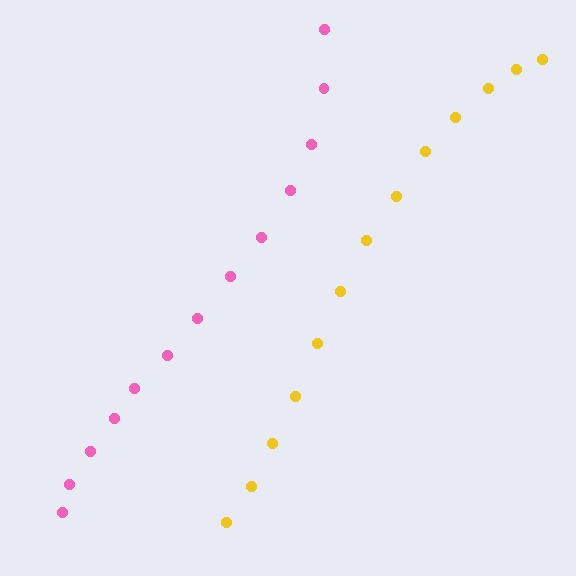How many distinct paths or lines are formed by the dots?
There are 2 distinct paths.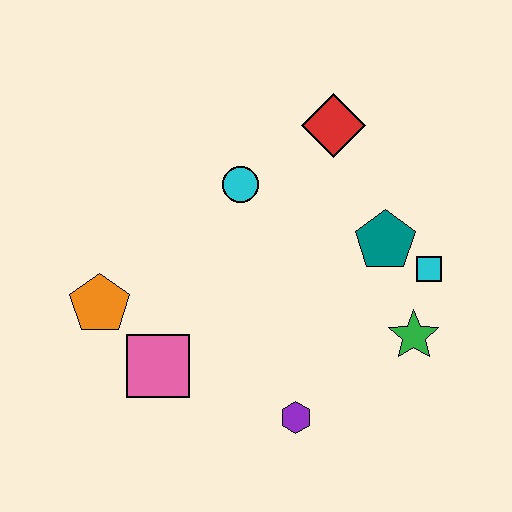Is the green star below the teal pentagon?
Yes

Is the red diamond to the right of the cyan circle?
Yes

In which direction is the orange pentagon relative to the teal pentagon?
The orange pentagon is to the left of the teal pentagon.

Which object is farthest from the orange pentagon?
The cyan square is farthest from the orange pentagon.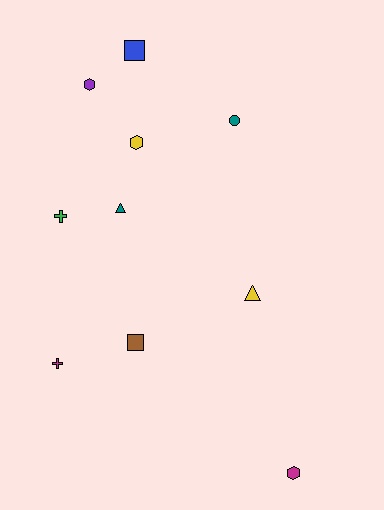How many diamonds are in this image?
There are no diamonds.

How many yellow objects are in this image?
There are 2 yellow objects.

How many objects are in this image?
There are 10 objects.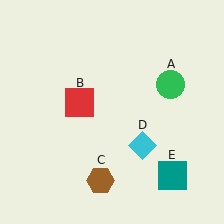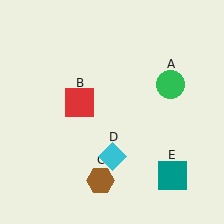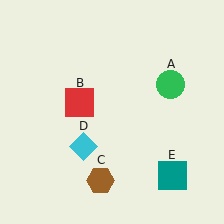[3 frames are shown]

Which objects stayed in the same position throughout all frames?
Green circle (object A) and red square (object B) and brown hexagon (object C) and teal square (object E) remained stationary.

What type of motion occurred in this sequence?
The cyan diamond (object D) rotated clockwise around the center of the scene.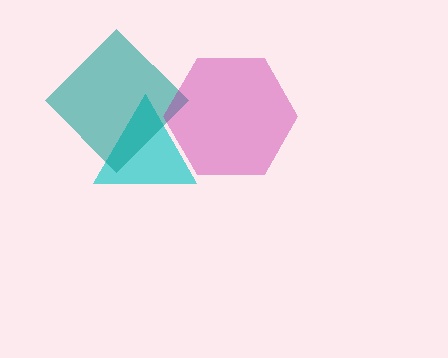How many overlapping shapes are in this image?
There are 3 overlapping shapes in the image.